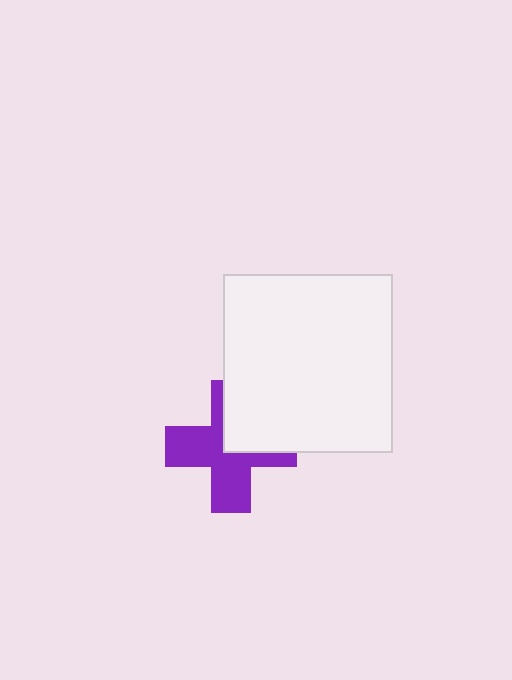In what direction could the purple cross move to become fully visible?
The purple cross could move toward the lower-left. That would shift it out from behind the white rectangle entirely.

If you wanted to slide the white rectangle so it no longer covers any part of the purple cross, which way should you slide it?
Slide it toward the upper-right — that is the most direct way to separate the two shapes.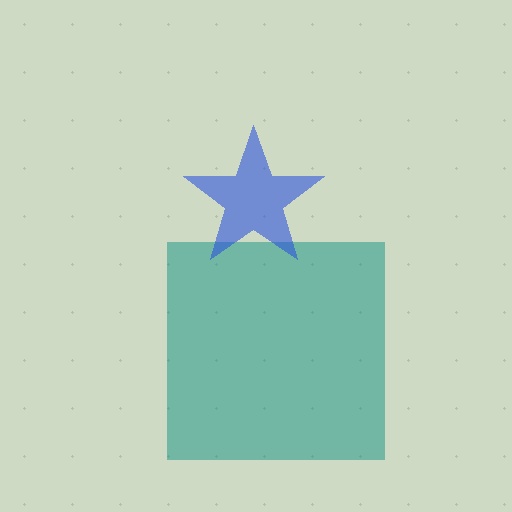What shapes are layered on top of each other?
The layered shapes are: a teal square, a blue star.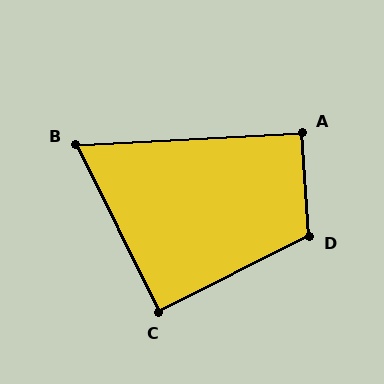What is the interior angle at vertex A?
Approximately 91 degrees (approximately right).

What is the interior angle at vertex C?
Approximately 89 degrees (approximately right).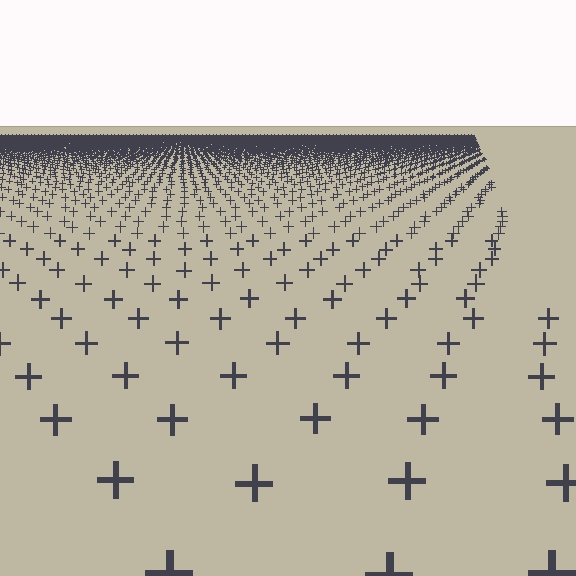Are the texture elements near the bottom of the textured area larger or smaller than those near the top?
Larger. Near the bottom, elements are closer to the viewer and appear at a bigger on-screen size.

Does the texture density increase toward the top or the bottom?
Density increases toward the top.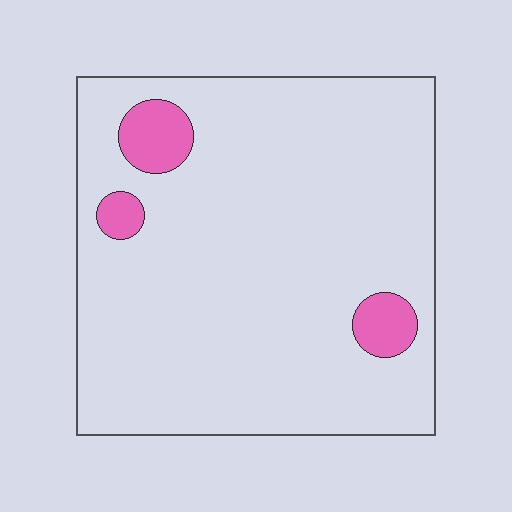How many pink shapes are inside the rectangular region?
3.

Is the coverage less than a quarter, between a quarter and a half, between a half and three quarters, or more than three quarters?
Less than a quarter.